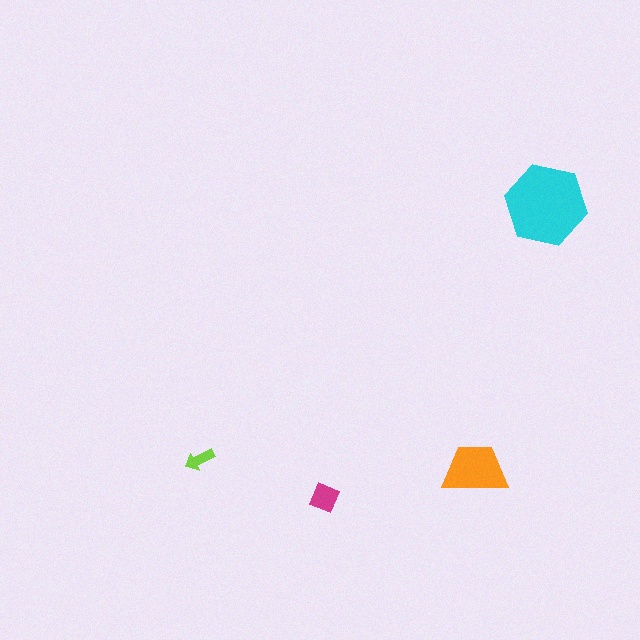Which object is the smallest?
The lime arrow.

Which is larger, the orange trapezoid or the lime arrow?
The orange trapezoid.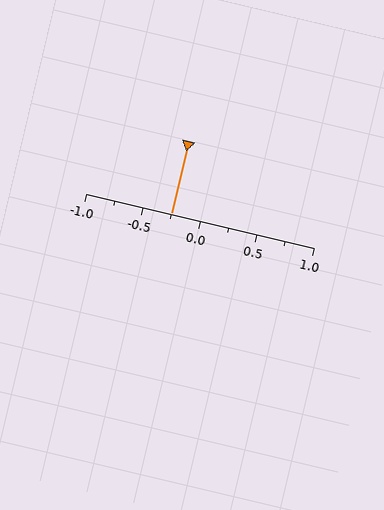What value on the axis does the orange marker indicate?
The marker indicates approximately -0.25.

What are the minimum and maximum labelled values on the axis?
The axis runs from -1.0 to 1.0.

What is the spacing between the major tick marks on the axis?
The major ticks are spaced 0.5 apart.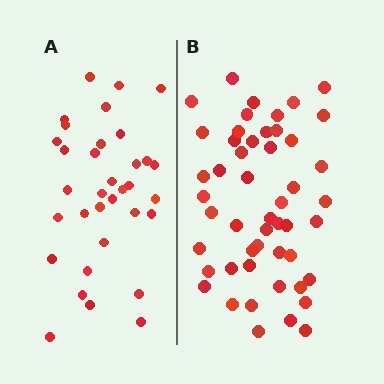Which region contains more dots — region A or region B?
Region B (the right region) has more dots.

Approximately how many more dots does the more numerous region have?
Region B has approximately 15 more dots than region A.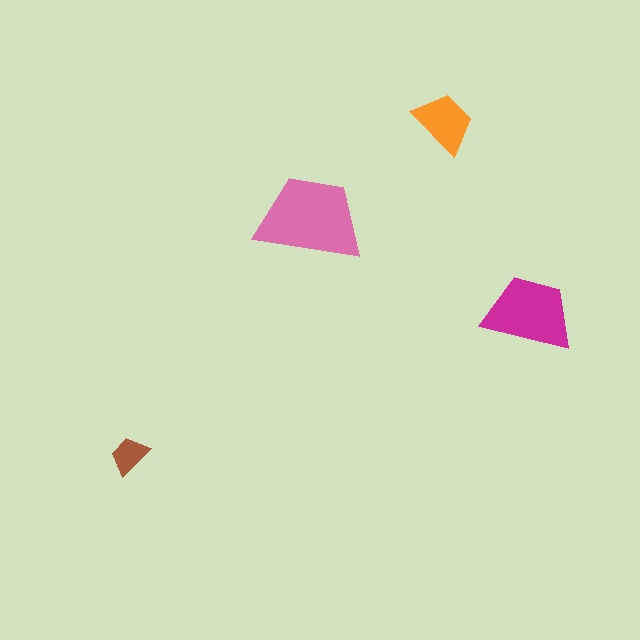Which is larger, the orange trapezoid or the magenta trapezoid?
The magenta one.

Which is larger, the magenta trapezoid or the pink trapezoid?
The pink one.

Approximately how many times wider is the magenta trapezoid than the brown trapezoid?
About 2.5 times wider.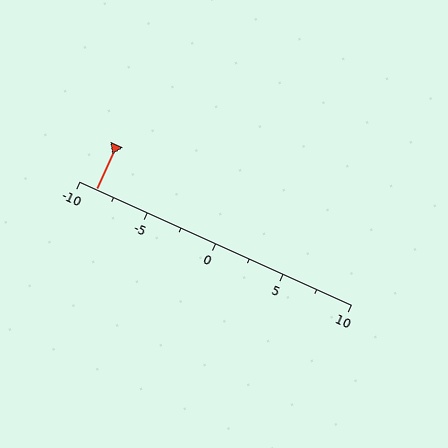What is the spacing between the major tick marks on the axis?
The major ticks are spaced 5 apart.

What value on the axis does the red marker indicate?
The marker indicates approximately -8.8.